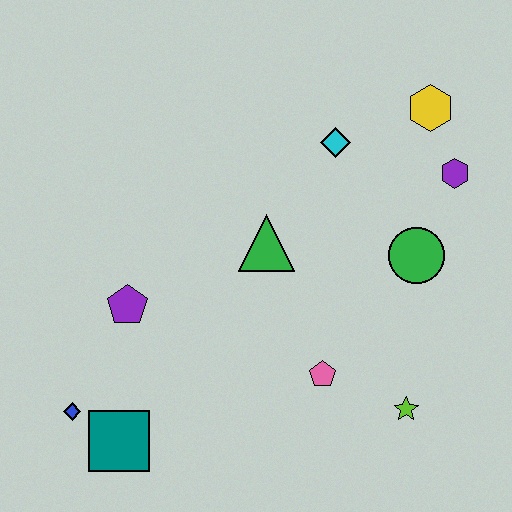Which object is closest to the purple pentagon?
The blue diamond is closest to the purple pentagon.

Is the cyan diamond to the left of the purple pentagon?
No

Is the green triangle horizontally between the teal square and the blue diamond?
No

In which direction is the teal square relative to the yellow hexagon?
The teal square is below the yellow hexagon.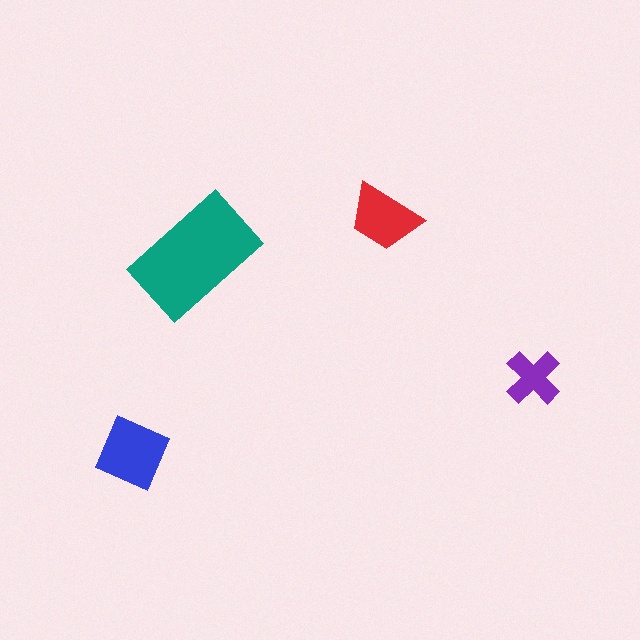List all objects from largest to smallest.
The teal rectangle, the blue square, the red trapezoid, the purple cross.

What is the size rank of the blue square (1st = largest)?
2nd.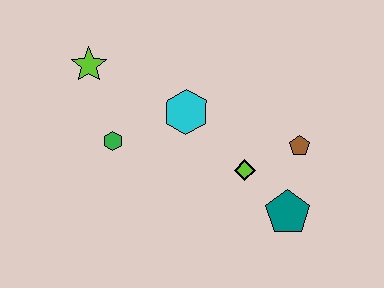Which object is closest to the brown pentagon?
The lime diamond is closest to the brown pentagon.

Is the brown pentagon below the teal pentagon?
No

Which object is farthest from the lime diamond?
The lime star is farthest from the lime diamond.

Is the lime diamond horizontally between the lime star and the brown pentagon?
Yes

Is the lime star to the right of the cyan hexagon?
No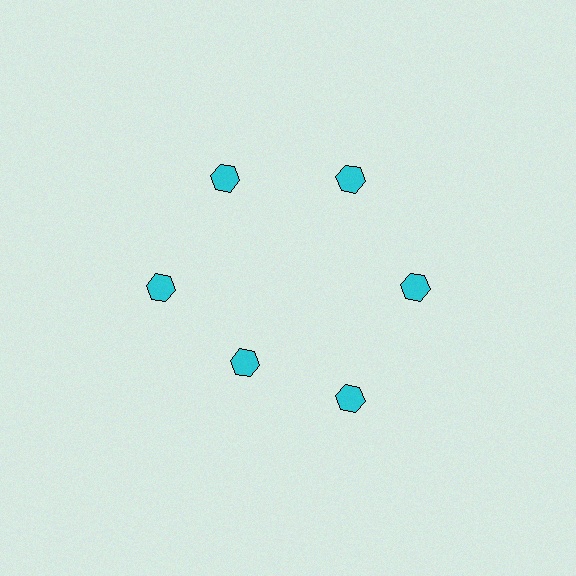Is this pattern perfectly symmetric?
No. The 6 cyan hexagons are arranged in a ring, but one element near the 7 o'clock position is pulled inward toward the center, breaking the 6-fold rotational symmetry.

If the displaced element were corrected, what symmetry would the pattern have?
It would have 6-fold rotational symmetry — the pattern would map onto itself every 60 degrees.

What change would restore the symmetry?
The symmetry would be restored by moving it outward, back onto the ring so that all 6 hexagons sit at equal angles and equal distance from the center.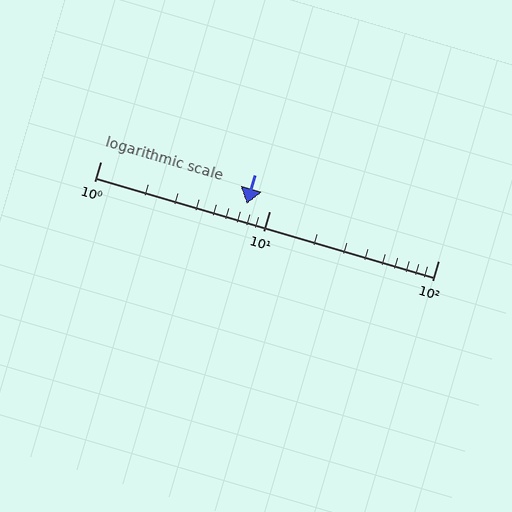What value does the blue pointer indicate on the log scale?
The pointer indicates approximately 7.4.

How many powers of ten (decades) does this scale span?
The scale spans 2 decades, from 1 to 100.